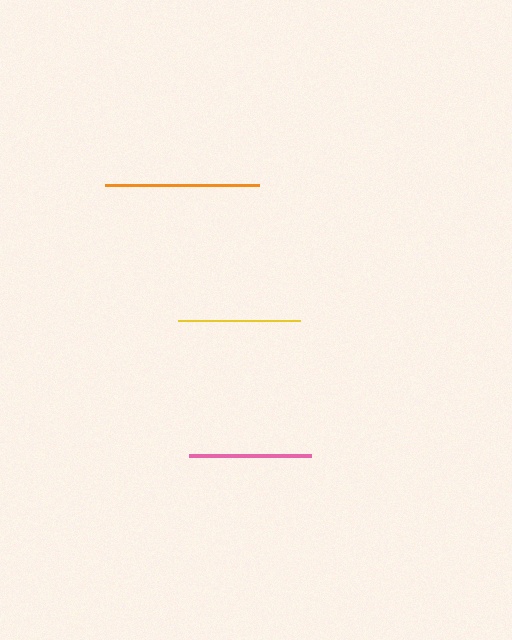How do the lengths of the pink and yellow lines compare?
The pink and yellow lines are approximately the same length.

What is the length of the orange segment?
The orange segment is approximately 153 pixels long.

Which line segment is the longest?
The orange line is the longest at approximately 153 pixels.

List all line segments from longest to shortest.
From longest to shortest: orange, pink, yellow.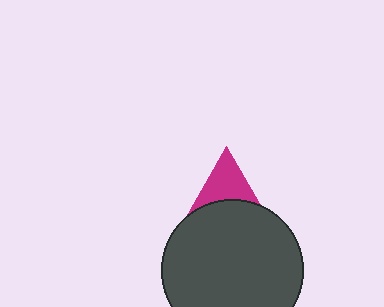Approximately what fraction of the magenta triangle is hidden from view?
Roughly 52% of the magenta triangle is hidden behind the dark gray circle.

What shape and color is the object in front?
The object in front is a dark gray circle.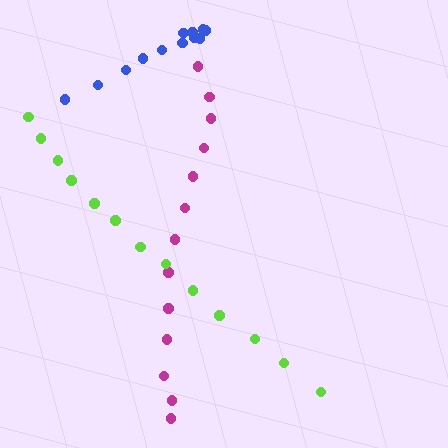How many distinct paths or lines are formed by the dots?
There are 3 distinct paths.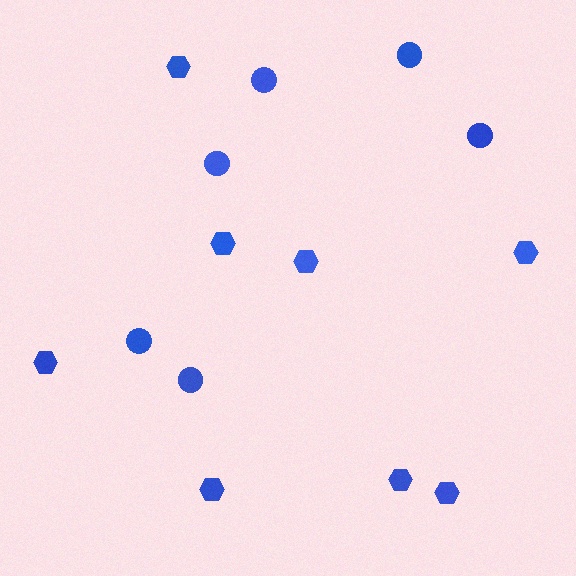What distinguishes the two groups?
There are 2 groups: one group of hexagons (8) and one group of circles (6).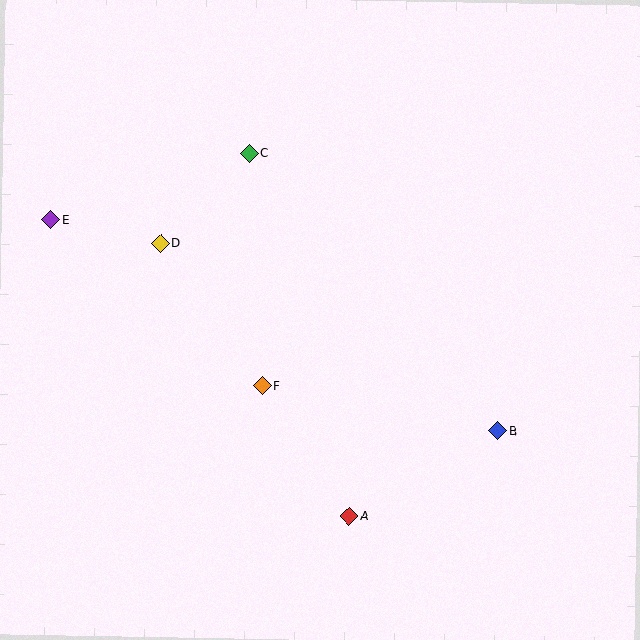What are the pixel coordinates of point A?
Point A is at (349, 516).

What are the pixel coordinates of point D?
Point D is at (161, 243).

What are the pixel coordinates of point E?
Point E is at (50, 220).